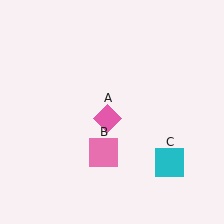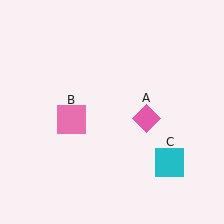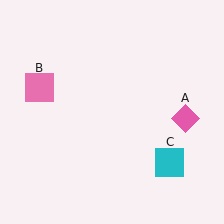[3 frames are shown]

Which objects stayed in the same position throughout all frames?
Cyan square (object C) remained stationary.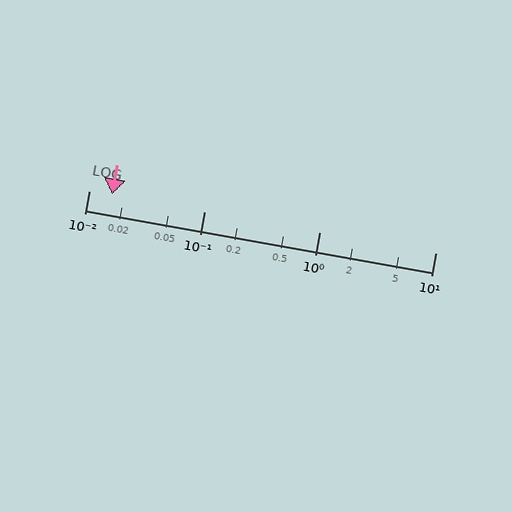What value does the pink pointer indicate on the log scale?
The pointer indicates approximately 0.016.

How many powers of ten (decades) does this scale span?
The scale spans 3 decades, from 0.01 to 10.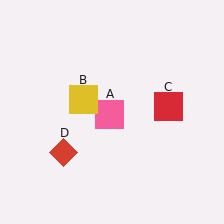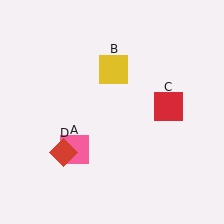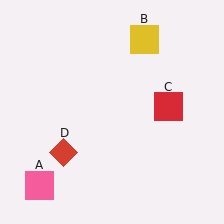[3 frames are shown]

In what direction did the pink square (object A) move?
The pink square (object A) moved down and to the left.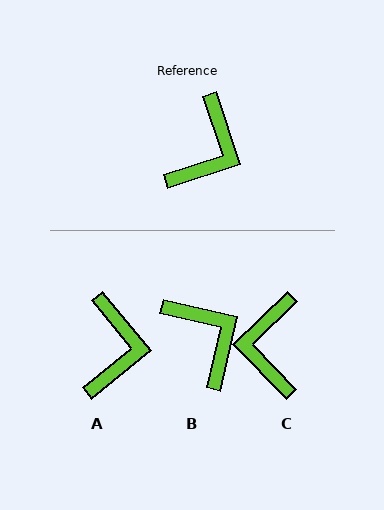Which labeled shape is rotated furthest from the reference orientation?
C, about 154 degrees away.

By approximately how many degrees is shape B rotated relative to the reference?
Approximately 59 degrees counter-clockwise.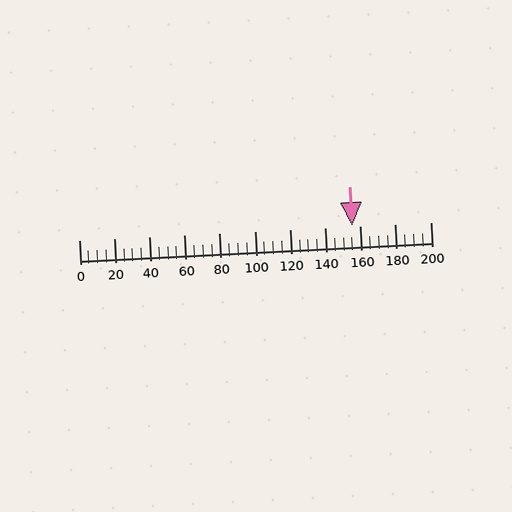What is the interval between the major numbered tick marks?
The major tick marks are spaced 20 units apart.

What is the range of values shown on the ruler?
The ruler shows values from 0 to 200.